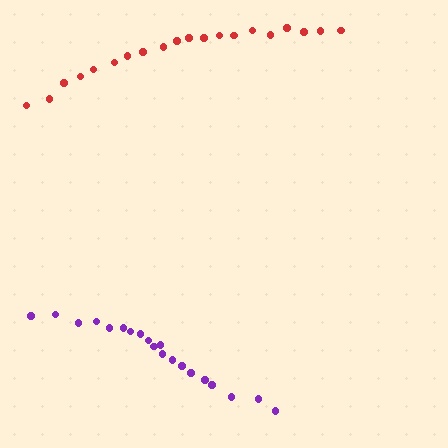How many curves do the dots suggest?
There are 2 distinct paths.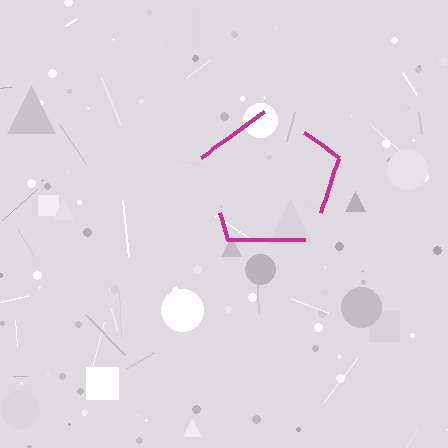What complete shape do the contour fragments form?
The contour fragments form a pentagon.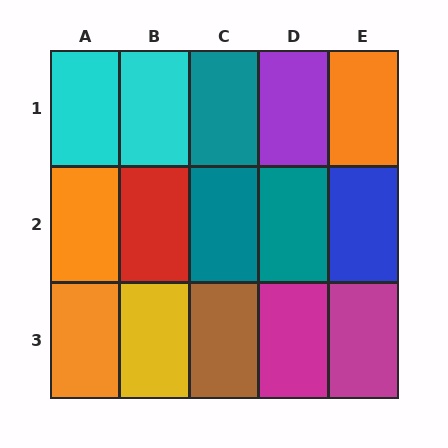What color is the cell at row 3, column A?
Orange.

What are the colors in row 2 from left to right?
Orange, red, teal, teal, blue.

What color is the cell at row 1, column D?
Purple.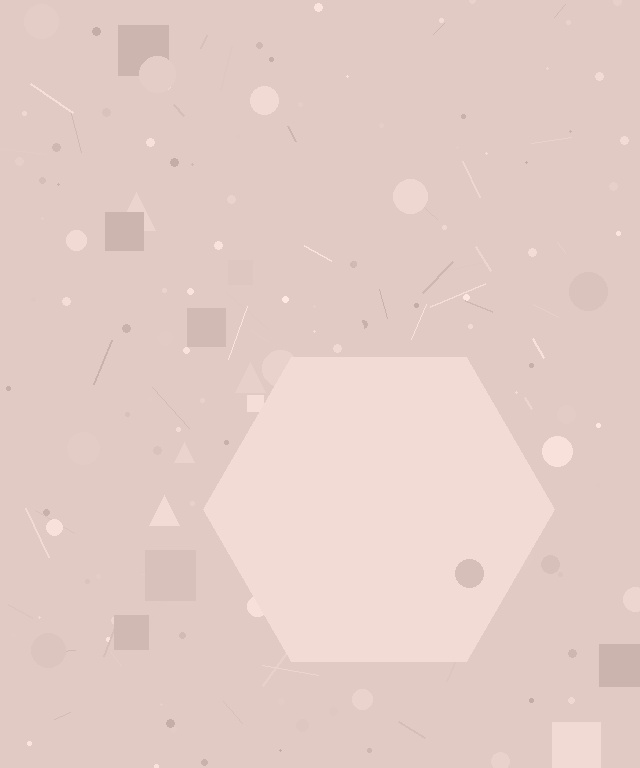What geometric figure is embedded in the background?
A hexagon is embedded in the background.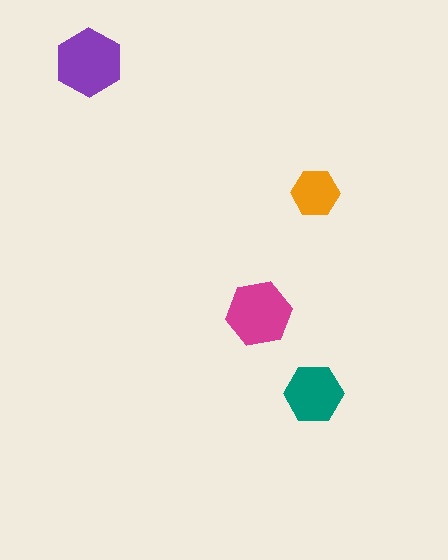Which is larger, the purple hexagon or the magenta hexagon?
The purple one.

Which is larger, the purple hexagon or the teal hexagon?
The purple one.